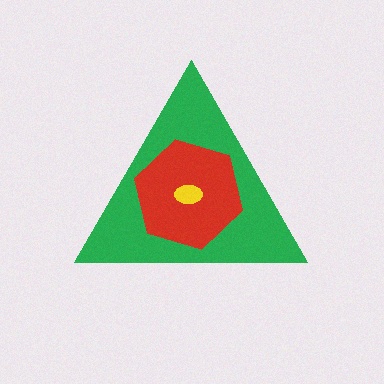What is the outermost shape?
The green triangle.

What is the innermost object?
The yellow ellipse.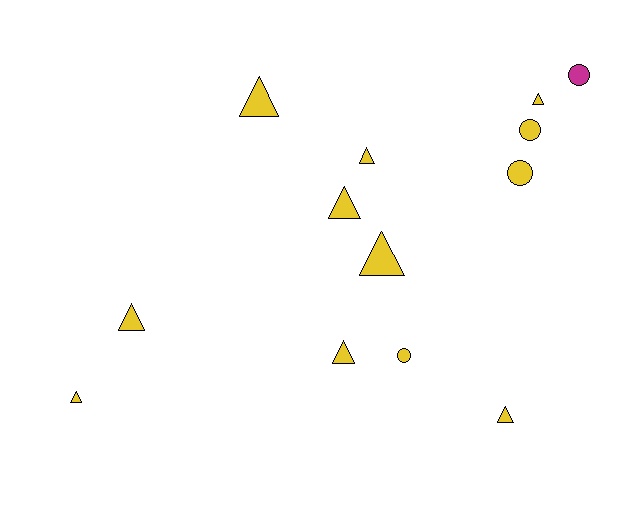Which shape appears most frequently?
Triangle, with 9 objects.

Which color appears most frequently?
Yellow, with 12 objects.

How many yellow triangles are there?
There are 9 yellow triangles.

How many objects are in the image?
There are 13 objects.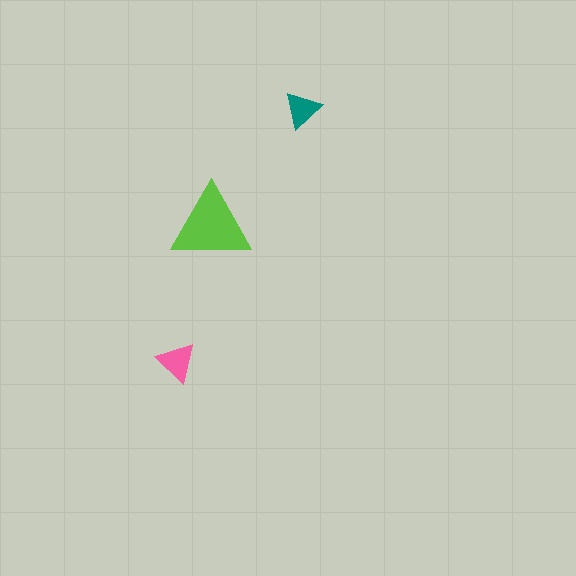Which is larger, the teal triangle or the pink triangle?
The pink one.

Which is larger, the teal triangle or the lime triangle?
The lime one.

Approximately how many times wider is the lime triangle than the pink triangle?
About 2 times wider.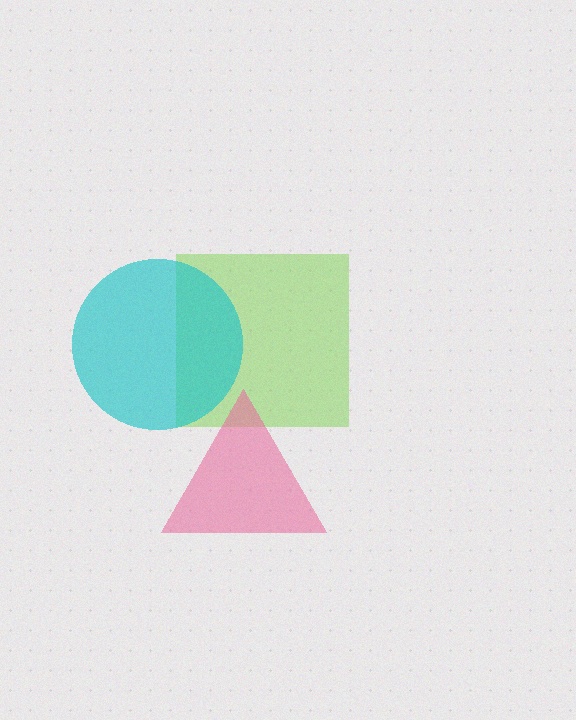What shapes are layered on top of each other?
The layered shapes are: a lime square, a cyan circle, a pink triangle.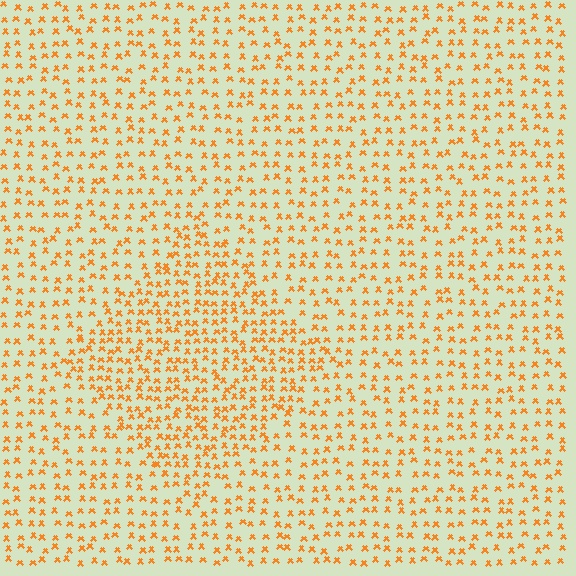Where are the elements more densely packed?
The elements are more densely packed inside the diamond boundary.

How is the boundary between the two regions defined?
The boundary is defined by a change in element density (approximately 1.7x ratio). All elements are the same color, size, and shape.